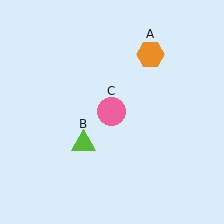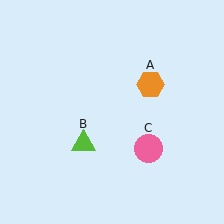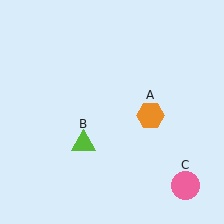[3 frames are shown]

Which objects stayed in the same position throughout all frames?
Lime triangle (object B) remained stationary.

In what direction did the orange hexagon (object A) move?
The orange hexagon (object A) moved down.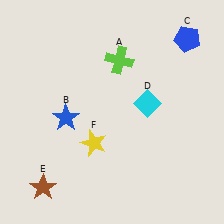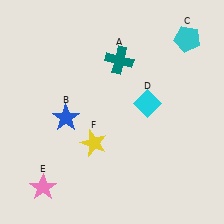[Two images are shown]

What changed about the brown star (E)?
In Image 1, E is brown. In Image 2, it changed to pink.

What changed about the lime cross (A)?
In Image 1, A is lime. In Image 2, it changed to teal.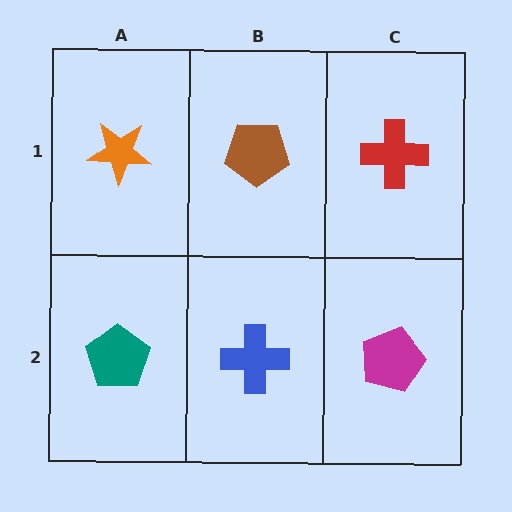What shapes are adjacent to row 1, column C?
A magenta pentagon (row 2, column C), a brown pentagon (row 1, column B).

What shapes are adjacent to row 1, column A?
A teal pentagon (row 2, column A), a brown pentagon (row 1, column B).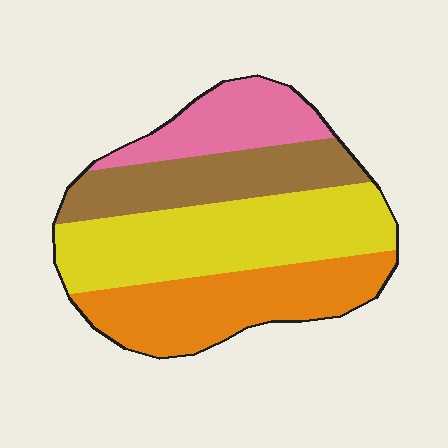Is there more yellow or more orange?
Yellow.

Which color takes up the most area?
Yellow, at roughly 35%.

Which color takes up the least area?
Pink, at roughly 15%.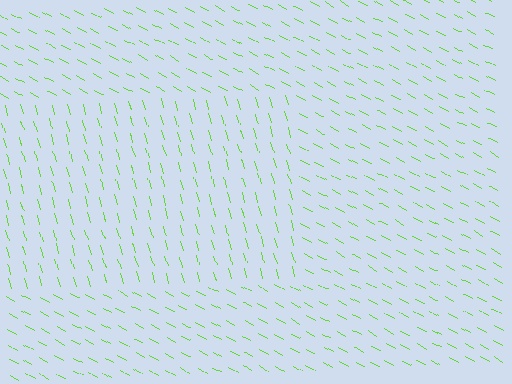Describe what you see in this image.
The image is filled with small lime line segments. A rectangle region in the image has lines oriented differently from the surrounding lines, creating a visible texture boundary.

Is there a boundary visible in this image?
Yes, there is a texture boundary formed by a change in line orientation.